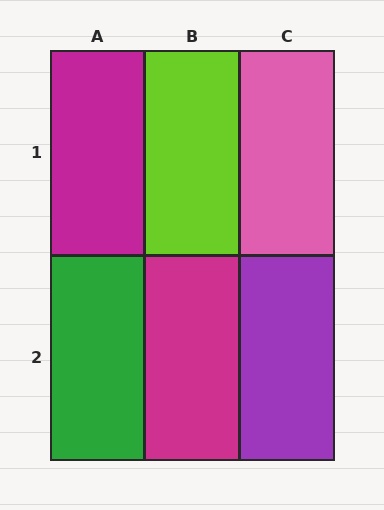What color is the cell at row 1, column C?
Pink.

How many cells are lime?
1 cell is lime.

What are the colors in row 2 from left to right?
Green, magenta, purple.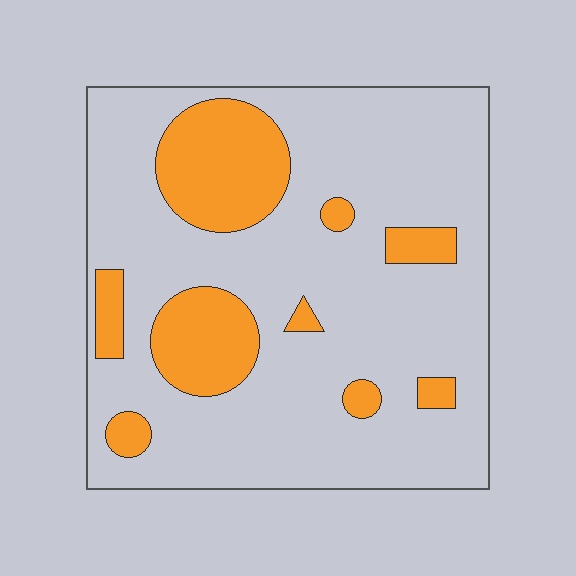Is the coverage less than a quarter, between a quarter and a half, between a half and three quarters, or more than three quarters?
Less than a quarter.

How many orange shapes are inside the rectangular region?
9.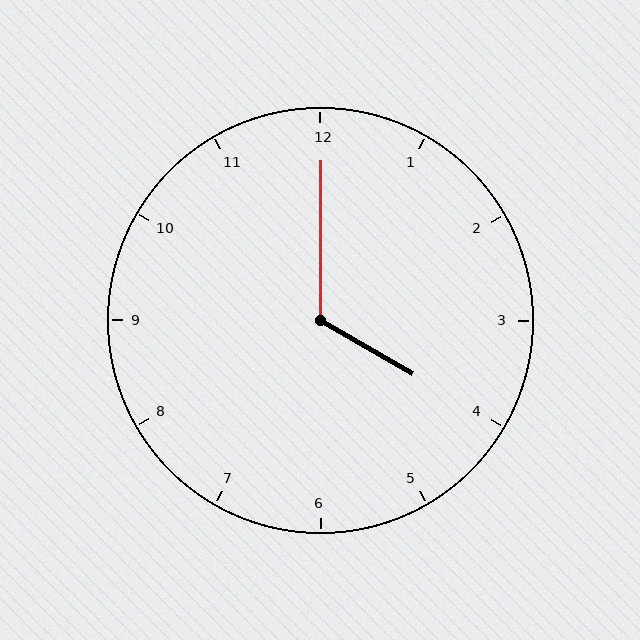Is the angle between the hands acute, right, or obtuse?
It is obtuse.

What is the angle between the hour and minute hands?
Approximately 120 degrees.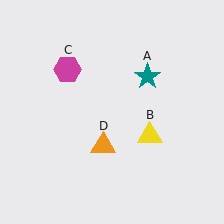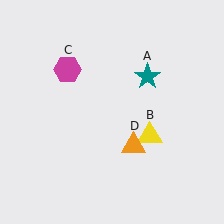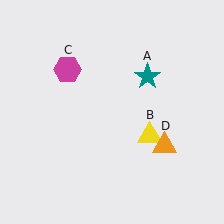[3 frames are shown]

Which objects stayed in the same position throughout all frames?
Teal star (object A) and yellow triangle (object B) and magenta hexagon (object C) remained stationary.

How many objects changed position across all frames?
1 object changed position: orange triangle (object D).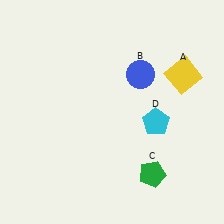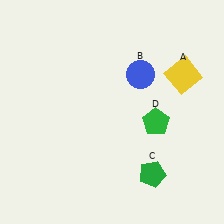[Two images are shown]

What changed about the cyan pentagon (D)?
In Image 1, D is cyan. In Image 2, it changed to green.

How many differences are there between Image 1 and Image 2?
There is 1 difference between the two images.